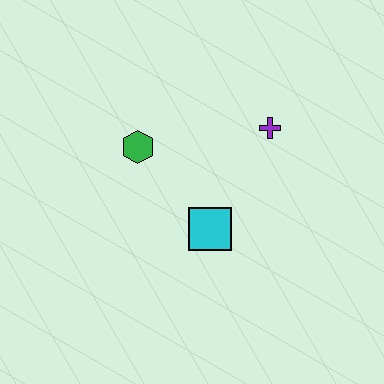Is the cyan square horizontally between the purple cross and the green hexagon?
Yes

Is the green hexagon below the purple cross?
Yes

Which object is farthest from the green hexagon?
The purple cross is farthest from the green hexagon.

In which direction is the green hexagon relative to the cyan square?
The green hexagon is above the cyan square.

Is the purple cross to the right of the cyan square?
Yes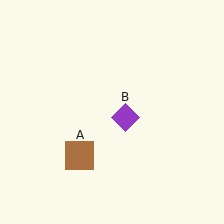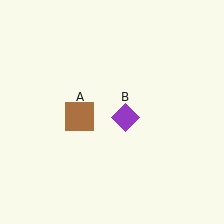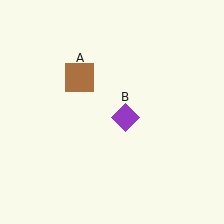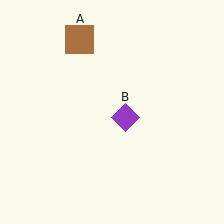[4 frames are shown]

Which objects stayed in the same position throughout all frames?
Purple diamond (object B) remained stationary.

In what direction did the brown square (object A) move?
The brown square (object A) moved up.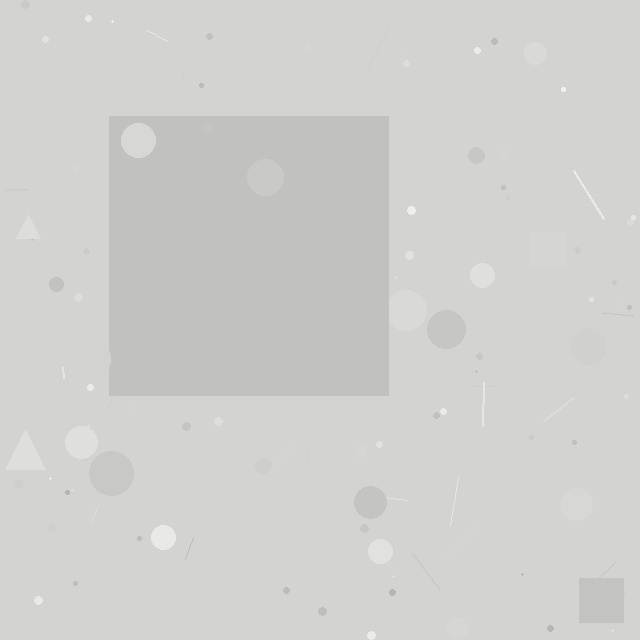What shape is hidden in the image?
A square is hidden in the image.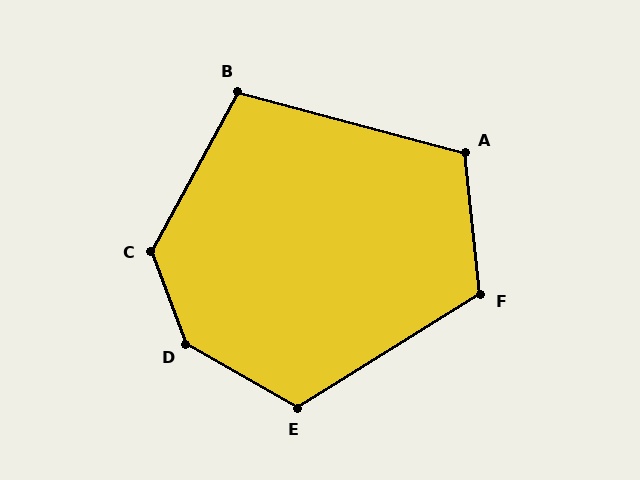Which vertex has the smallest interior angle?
B, at approximately 104 degrees.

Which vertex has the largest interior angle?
D, at approximately 141 degrees.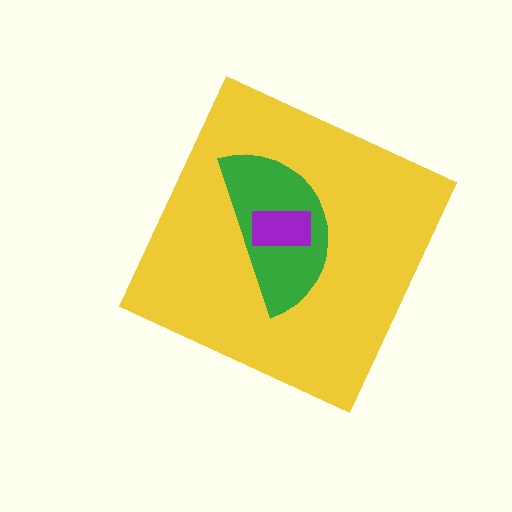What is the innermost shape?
The purple rectangle.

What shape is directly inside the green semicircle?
The purple rectangle.